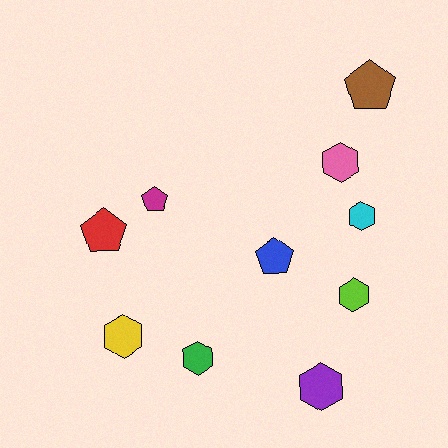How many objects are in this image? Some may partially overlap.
There are 10 objects.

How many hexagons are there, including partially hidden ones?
There are 6 hexagons.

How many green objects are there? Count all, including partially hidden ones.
There is 1 green object.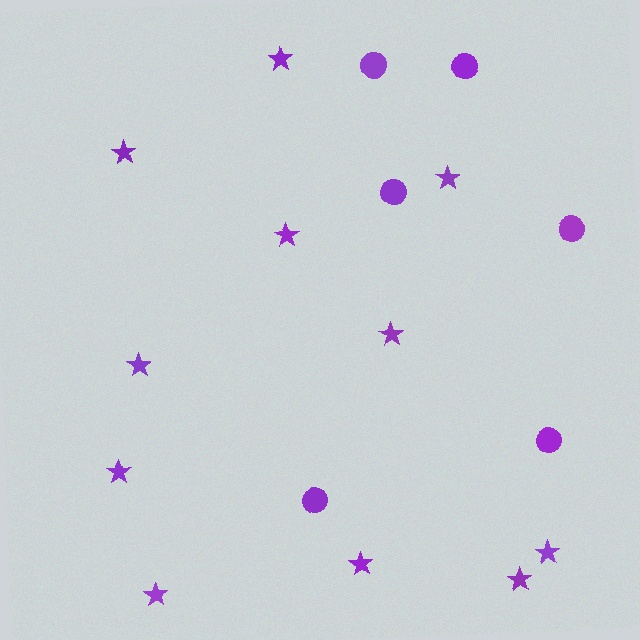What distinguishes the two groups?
There are 2 groups: one group of circles (6) and one group of stars (11).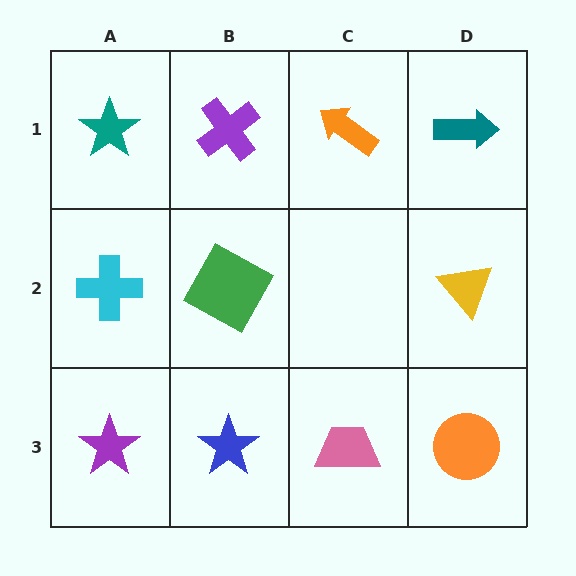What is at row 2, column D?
A yellow triangle.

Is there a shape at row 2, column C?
No, that cell is empty.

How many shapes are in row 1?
4 shapes.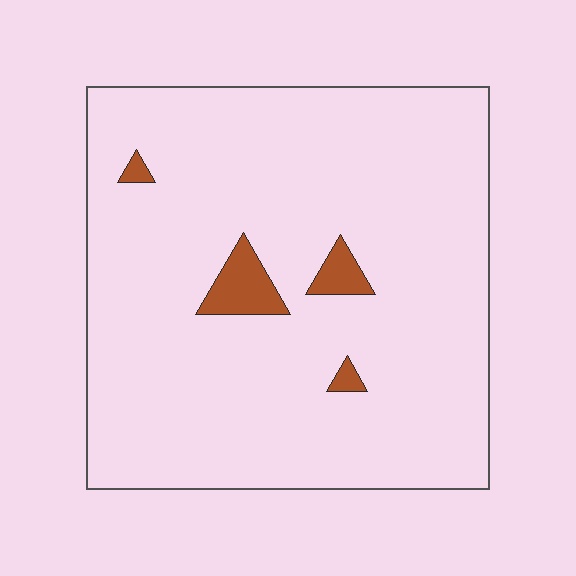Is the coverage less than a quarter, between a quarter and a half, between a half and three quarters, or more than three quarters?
Less than a quarter.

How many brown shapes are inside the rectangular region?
4.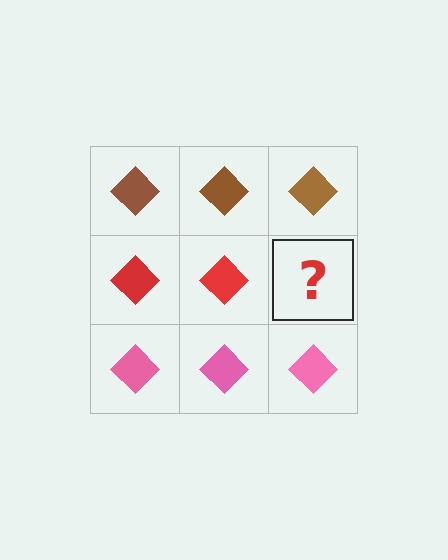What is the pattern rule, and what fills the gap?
The rule is that each row has a consistent color. The gap should be filled with a red diamond.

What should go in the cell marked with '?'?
The missing cell should contain a red diamond.